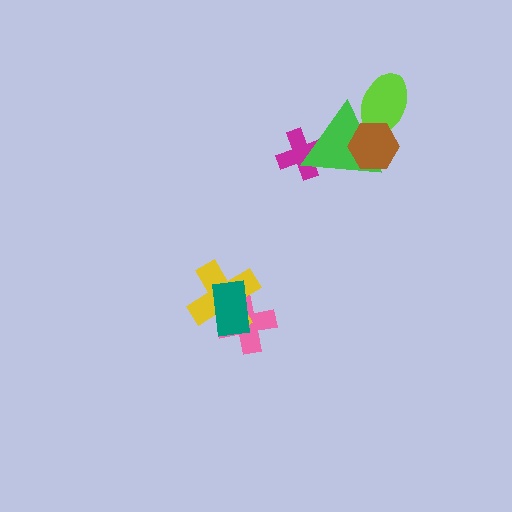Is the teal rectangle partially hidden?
No, no other shape covers it.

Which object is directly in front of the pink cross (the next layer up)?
The yellow cross is directly in front of the pink cross.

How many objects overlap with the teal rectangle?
2 objects overlap with the teal rectangle.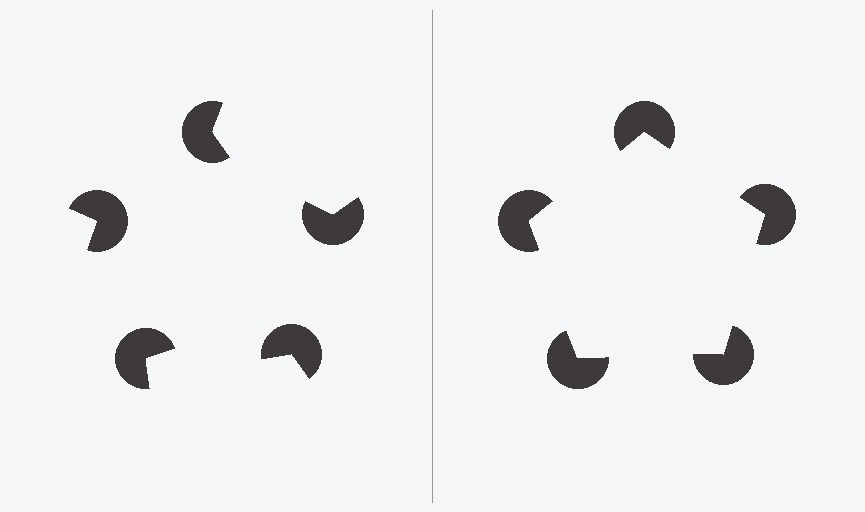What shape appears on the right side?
An illusory pentagon.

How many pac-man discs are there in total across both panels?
10 — 5 on each side.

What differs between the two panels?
The pac-man discs are positioned identically on both sides; only the wedge orientations differ. On the right they align to a pentagon; on the left they are misaligned.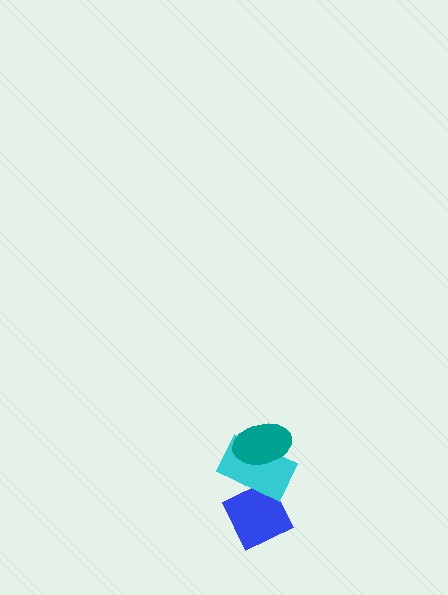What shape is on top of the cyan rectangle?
The teal ellipse is on top of the cyan rectangle.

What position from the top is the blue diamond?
The blue diamond is 3rd from the top.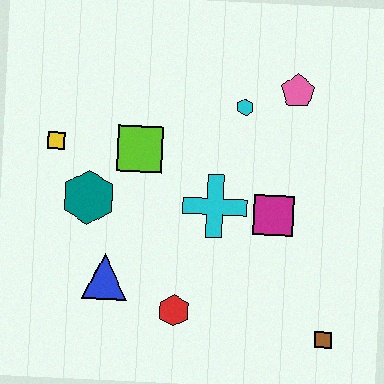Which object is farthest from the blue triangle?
The pink pentagon is farthest from the blue triangle.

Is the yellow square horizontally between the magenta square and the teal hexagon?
No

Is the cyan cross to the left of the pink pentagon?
Yes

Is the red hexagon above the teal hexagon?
No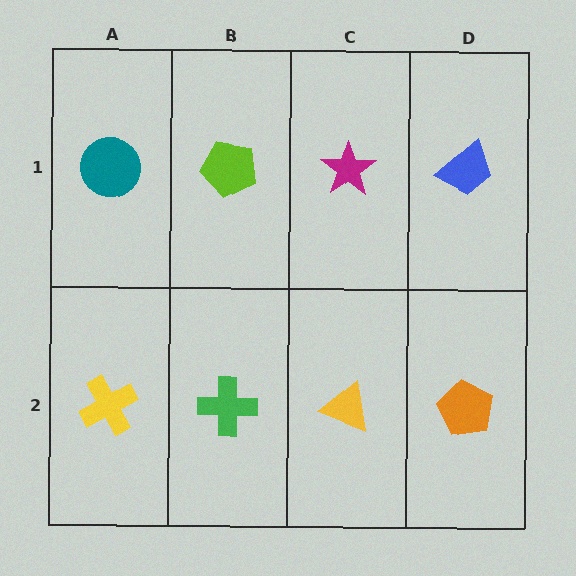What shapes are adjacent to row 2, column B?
A lime pentagon (row 1, column B), a yellow cross (row 2, column A), a yellow triangle (row 2, column C).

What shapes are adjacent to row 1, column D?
An orange pentagon (row 2, column D), a magenta star (row 1, column C).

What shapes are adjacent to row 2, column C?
A magenta star (row 1, column C), a green cross (row 2, column B), an orange pentagon (row 2, column D).